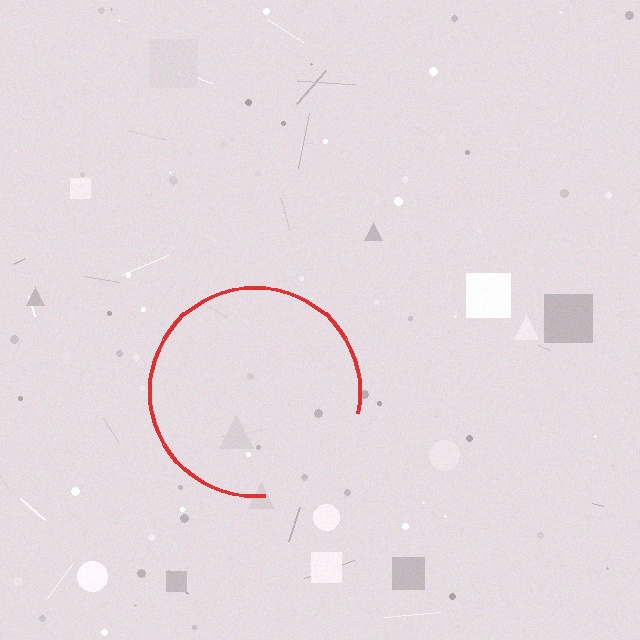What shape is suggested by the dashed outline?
The dashed outline suggests a circle.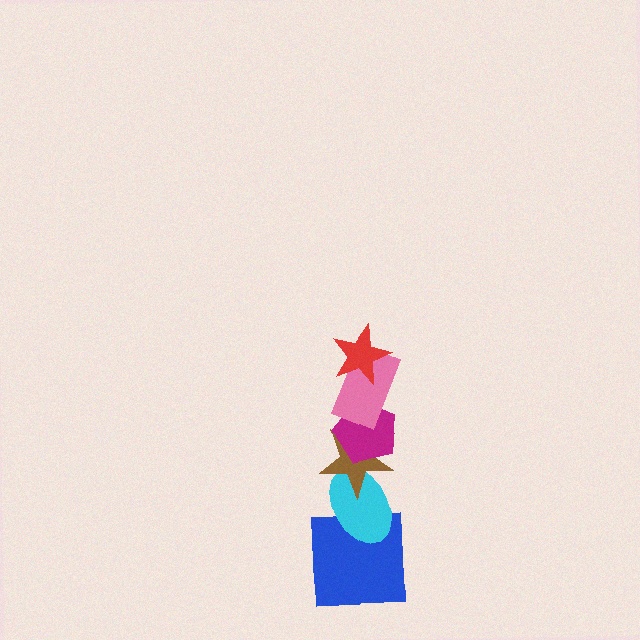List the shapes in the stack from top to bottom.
From top to bottom: the red star, the pink rectangle, the magenta pentagon, the brown star, the cyan ellipse, the blue square.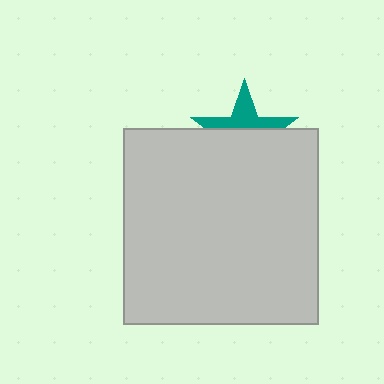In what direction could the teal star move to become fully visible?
The teal star could move up. That would shift it out from behind the light gray rectangle entirely.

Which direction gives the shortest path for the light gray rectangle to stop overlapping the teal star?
Moving down gives the shortest separation.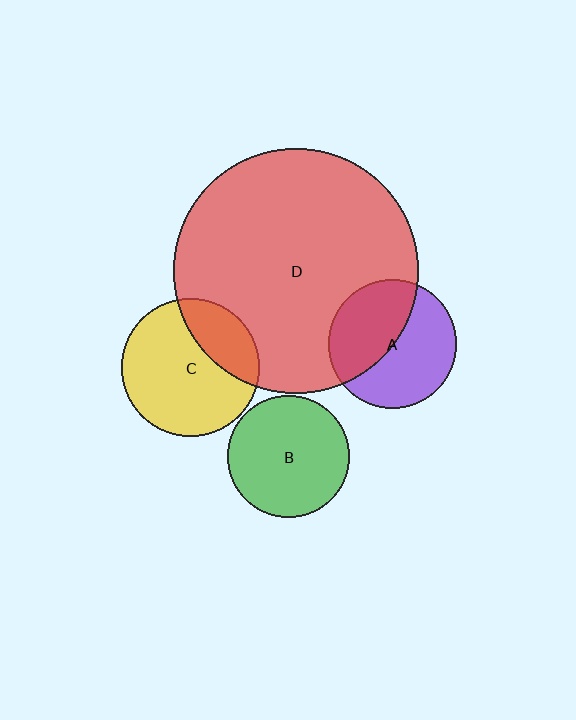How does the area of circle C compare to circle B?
Approximately 1.3 times.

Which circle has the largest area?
Circle D (red).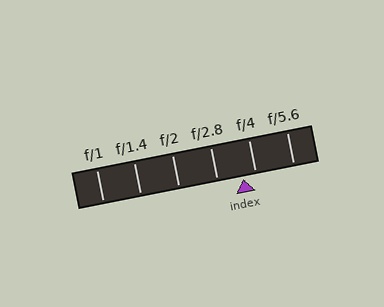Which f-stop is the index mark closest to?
The index mark is closest to f/4.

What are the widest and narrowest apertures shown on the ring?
The widest aperture shown is f/1 and the narrowest is f/5.6.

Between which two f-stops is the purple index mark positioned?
The index mark is between f/2.8 and f/4.